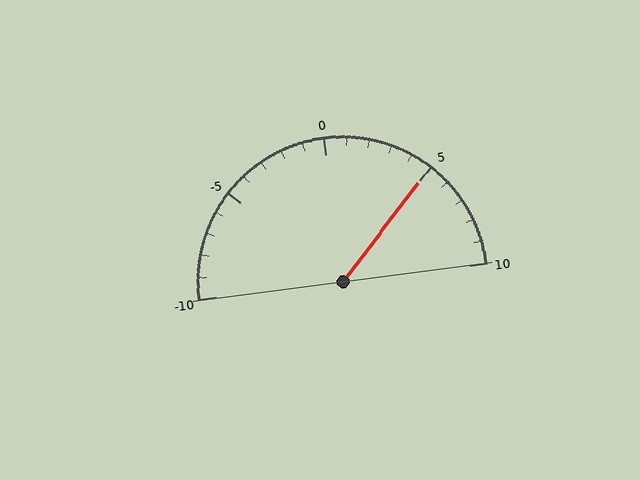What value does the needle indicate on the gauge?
The needle indicates approximately 5.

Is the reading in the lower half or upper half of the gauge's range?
The reading is in the upper half of the range (-10 to 10).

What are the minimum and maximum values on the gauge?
The gauge ranges from -10 to 10.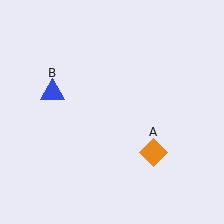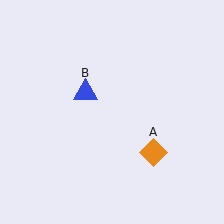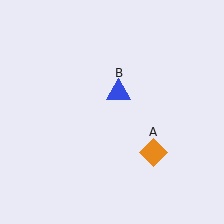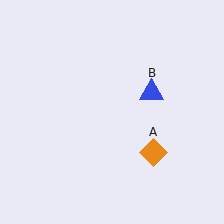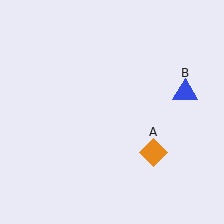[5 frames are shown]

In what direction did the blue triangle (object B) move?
The blue triangle (object B) moved right.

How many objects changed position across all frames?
1 object changed position: blue triangle (object B).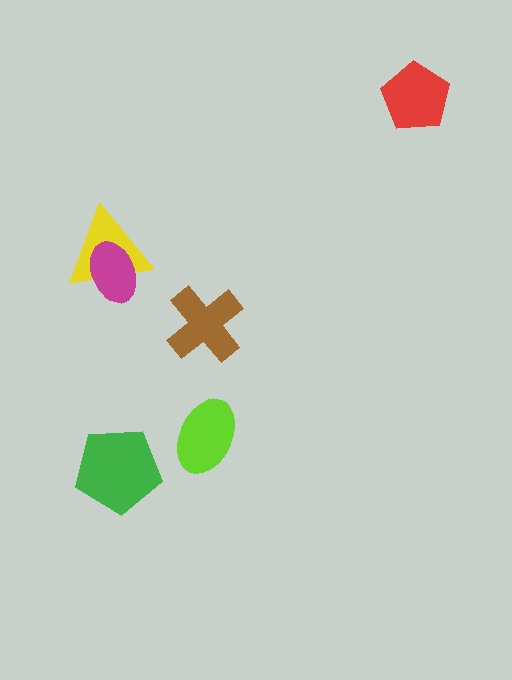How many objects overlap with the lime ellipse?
0 objects overlap with the lime ellipse.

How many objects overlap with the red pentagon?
0 objects overlap with the red pentagon.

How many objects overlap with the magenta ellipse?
1 object overlaps with the magenta ellipse.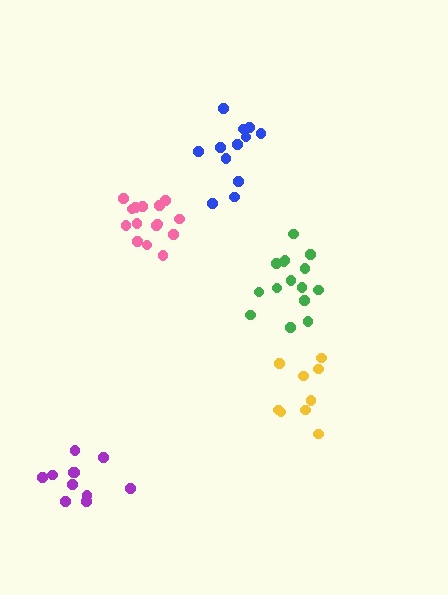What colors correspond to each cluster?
The clusters are colored: purple, green, blue, pink, yellow.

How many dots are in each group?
Group 1: 11 dots, Group 2: 15 dots, Group 3: 12 dots, Group 4: 15 dots, Group 5: 9 dots (62 total).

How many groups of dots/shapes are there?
There are 5 groups.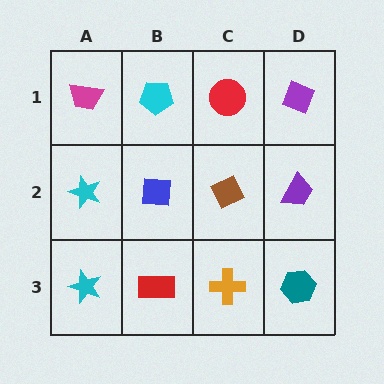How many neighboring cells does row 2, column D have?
3.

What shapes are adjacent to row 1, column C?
A brown diamond (row 2, column C), a cyan pentagon (row 1, column B), a purple diamond (row 1, column D).